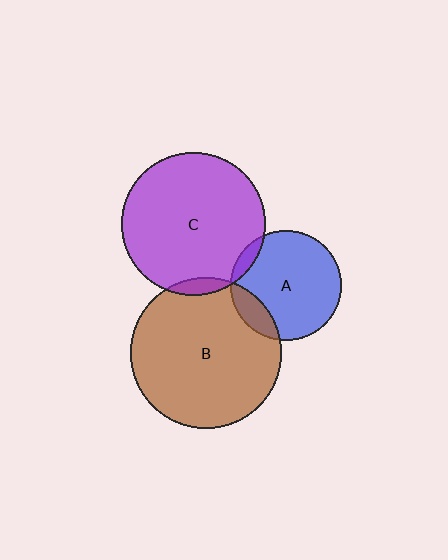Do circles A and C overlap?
Yes.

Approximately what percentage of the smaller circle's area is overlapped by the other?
Approximately 5%.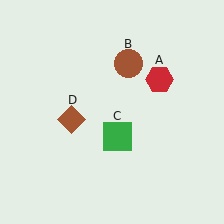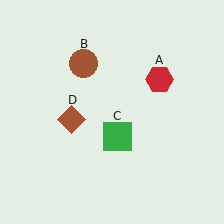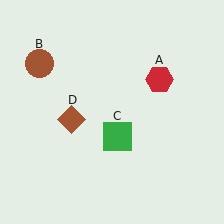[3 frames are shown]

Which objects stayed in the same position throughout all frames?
Red hexagon (object A) and green square (object C) and brown diamond (object D) remained stationary.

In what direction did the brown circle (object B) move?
The brown circle (object B) moved left.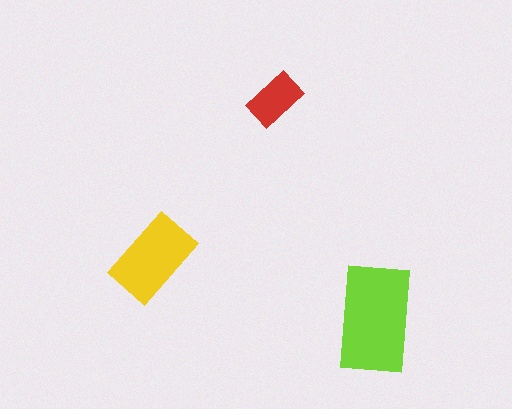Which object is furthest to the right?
The lime rectangle is rightmost.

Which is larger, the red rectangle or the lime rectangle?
The lime one.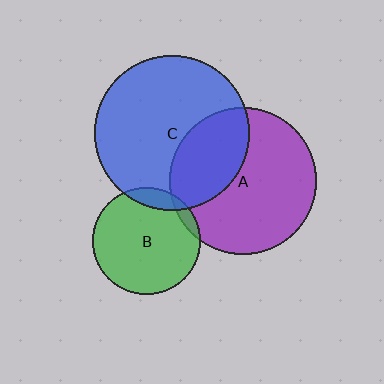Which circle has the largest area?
Circle C (blue).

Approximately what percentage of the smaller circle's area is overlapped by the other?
Approximately 10%.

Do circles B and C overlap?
Yes.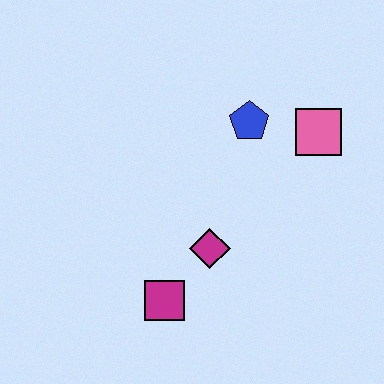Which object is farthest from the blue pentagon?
The magenta square is farthest from the blue pentagon.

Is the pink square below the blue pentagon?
Yes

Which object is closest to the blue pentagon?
The pink square is closest to the blue pentagon.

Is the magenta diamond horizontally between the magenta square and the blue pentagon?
Yes